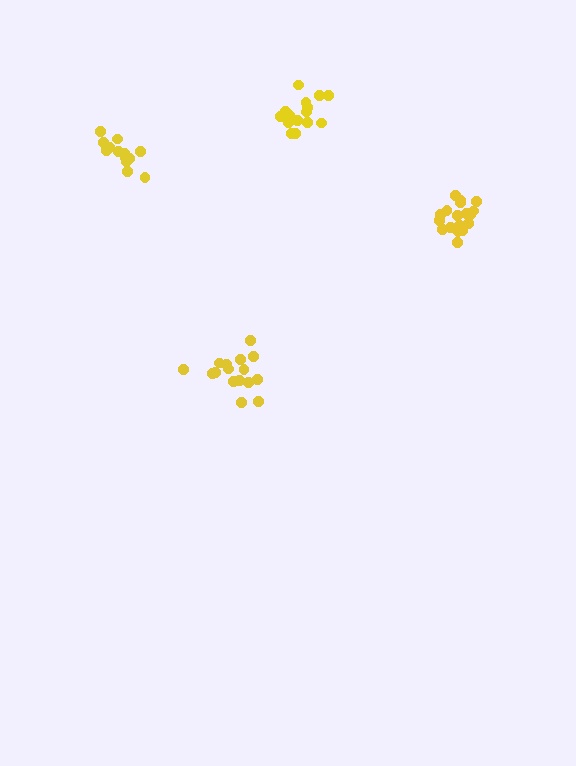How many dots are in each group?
Group 1: 16 dots, Group 2: 15 dots, Group 3: 18 dots, Group 4: 14 dots (63 total).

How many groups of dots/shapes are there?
There are 4 groups.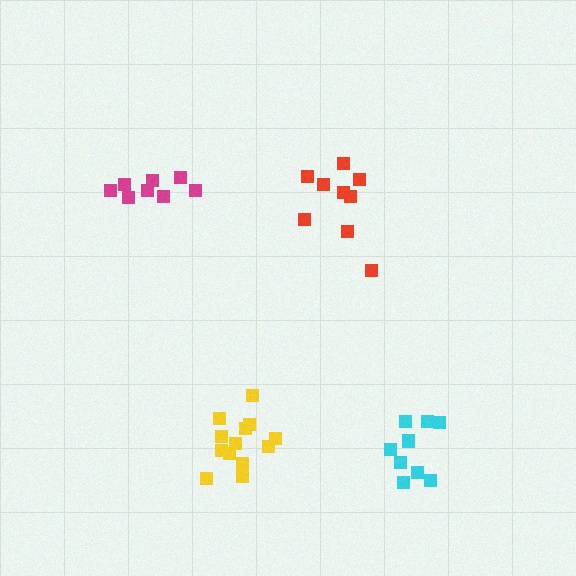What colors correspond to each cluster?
The clusters are colored: yellow, cyan, red, magenta.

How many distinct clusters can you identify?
There are 4 distinct clusters.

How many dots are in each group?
Group 1: 13 dots, Group 2: 9 dots, Group 3: 9 dots, Group 4: 8 dots (39 total).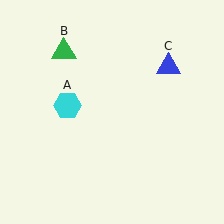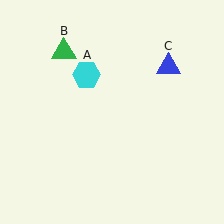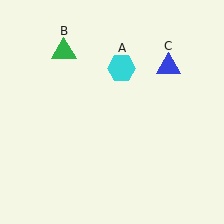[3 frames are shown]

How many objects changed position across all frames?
1 object changed position: cyan hexagon (object A).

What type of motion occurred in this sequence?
The cyan hexagon (object A) rotated clockwise around the center of the scene.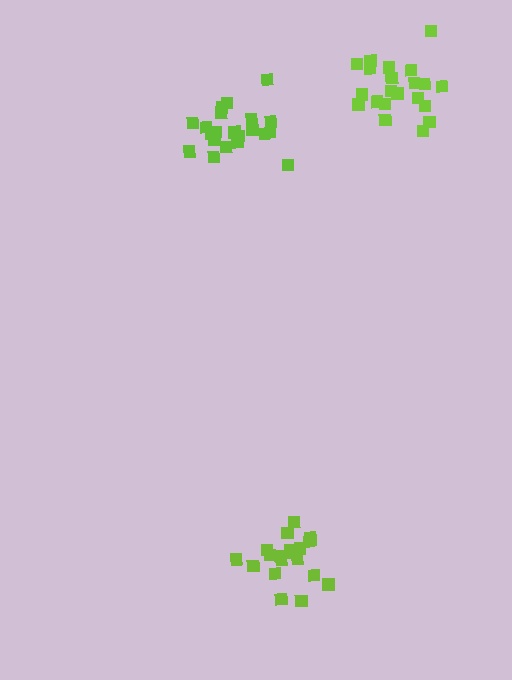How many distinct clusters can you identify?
There are 3 distinct clusters.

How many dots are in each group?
Group 1: 21 dots, Group 2: 21 dots, Group 3: 20 dots (62 total).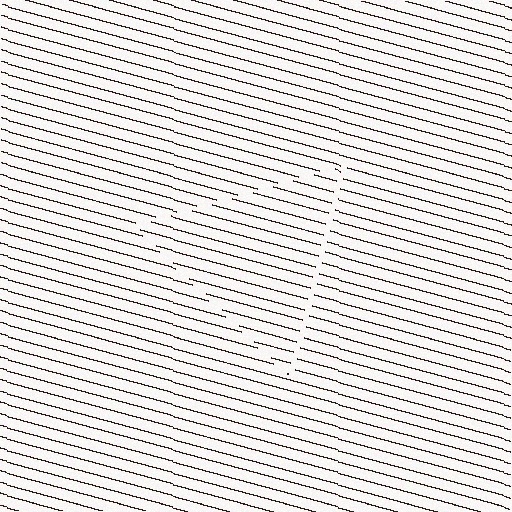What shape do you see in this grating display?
An illusory triangle. The interior of the shape contains the same grating, shifted by half a period — the contour is defined by the phase discontinuity where line-ends from the inner and outer gratings abut.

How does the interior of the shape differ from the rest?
The interior of the shape contains the same grating, shifted by half a period — the contour is defined by the phase discontinuity where line-ends from the inner and outer gratings abut.